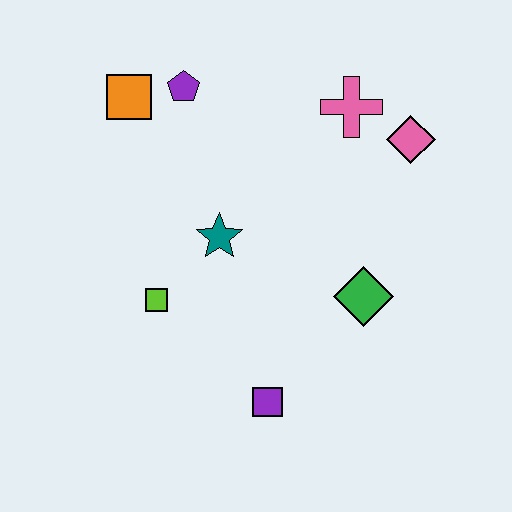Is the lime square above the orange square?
No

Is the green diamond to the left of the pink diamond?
Yes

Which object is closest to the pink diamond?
The pink cross is closest to the pink diamond.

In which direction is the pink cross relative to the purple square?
The pink cross is above the purple square.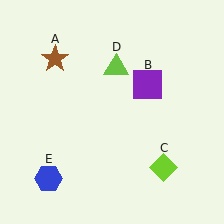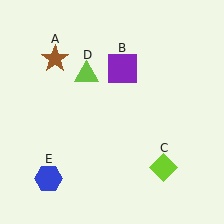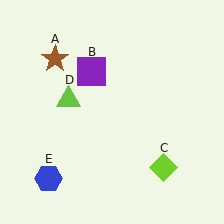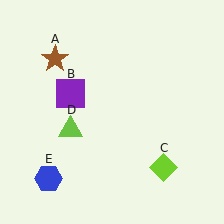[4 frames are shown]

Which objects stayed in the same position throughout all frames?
Brown star (object A) and lime diamond (object C) and blue hexagon (object E) remained stationary.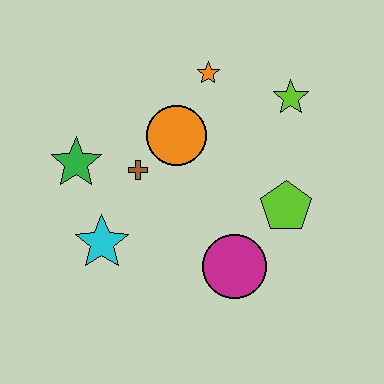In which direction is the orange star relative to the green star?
The orange star is to the right of the green star.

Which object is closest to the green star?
The brown cross is closest to the green star.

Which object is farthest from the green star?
The lime star is farthest from the green star.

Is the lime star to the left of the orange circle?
No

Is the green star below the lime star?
Yes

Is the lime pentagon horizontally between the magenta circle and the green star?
No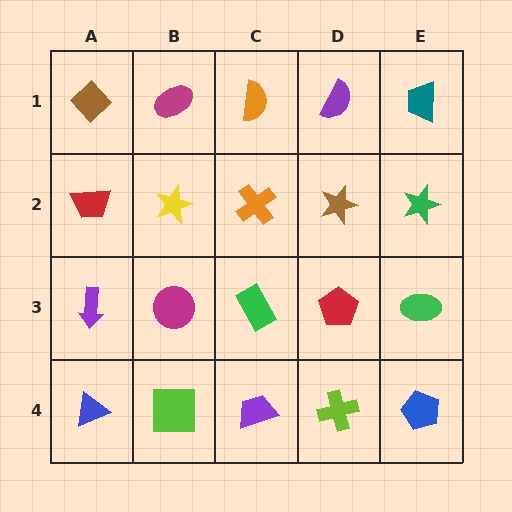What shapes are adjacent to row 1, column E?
A green star (row 2, column E), a purple semicircle (row 1, column D).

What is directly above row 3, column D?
A brown star.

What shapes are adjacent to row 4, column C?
A green rectangle (row 3, column C), a lime square (row 4, column B), a lime cross (row 4, column D).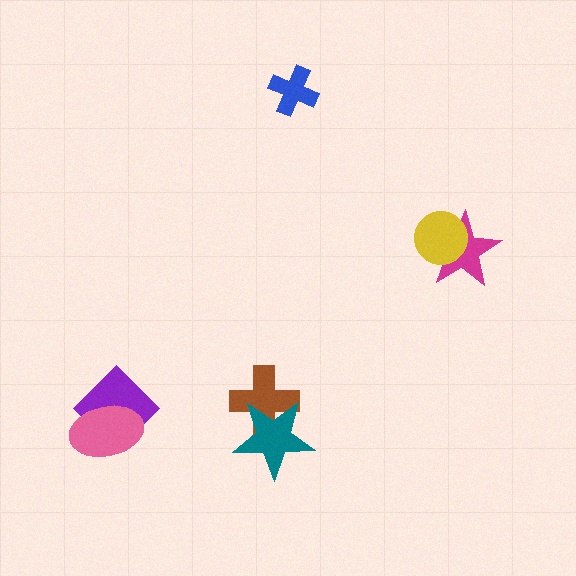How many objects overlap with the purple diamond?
1 object overlaps with the purple diamond.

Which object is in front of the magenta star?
The yellow circle is in front of the magenta star.